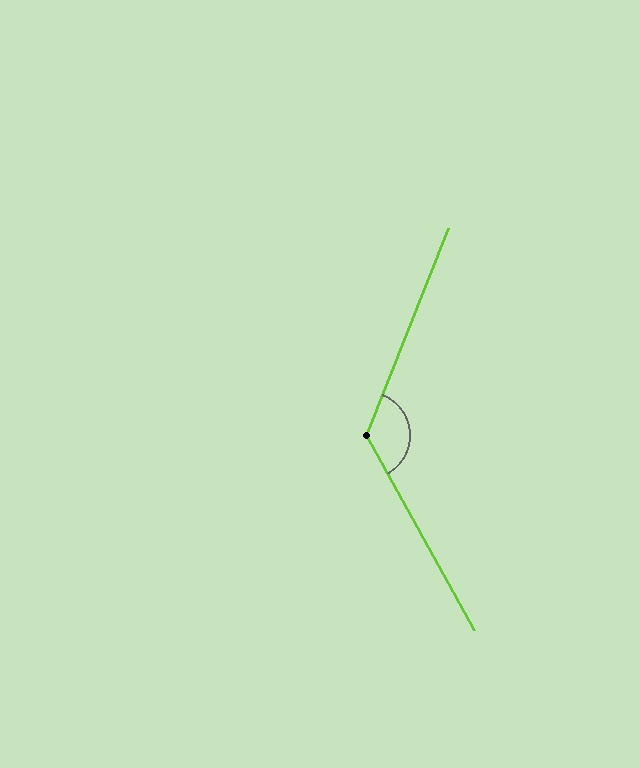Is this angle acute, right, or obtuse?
It is obtuse.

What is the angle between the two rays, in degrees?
Approximately 129 degrees.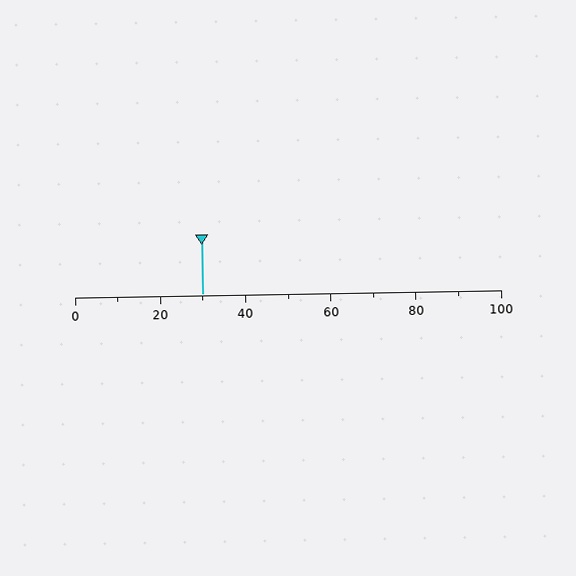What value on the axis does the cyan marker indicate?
The marker indicates approximately 30.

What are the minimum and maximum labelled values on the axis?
The axis runs from 0 to 100.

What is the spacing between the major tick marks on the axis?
The major ticks are spaced 20 apart.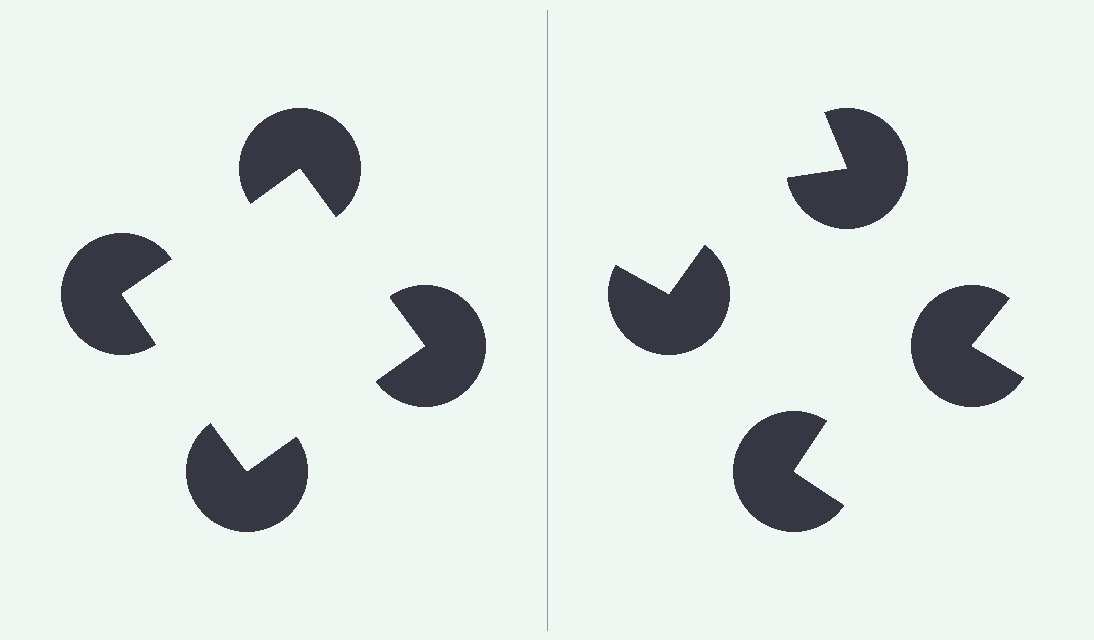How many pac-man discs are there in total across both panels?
8 — 4 on each side.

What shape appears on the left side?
An illusory square.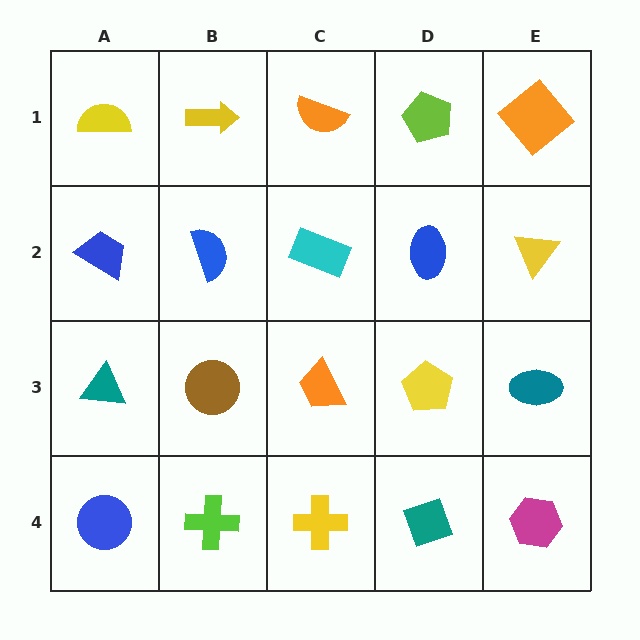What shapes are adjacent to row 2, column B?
A yellow arrow (row 1, column B), a brown circle (row 3, column B), a blue trapezoid (row 2, column A), a cyan rectangle (row 2, column C).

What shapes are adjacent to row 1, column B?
A blue semicircle (row 2, column B), a yellow semicircle (row 1, column A), an orange semicircle (row 1, column C).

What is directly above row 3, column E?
A yellow triangle.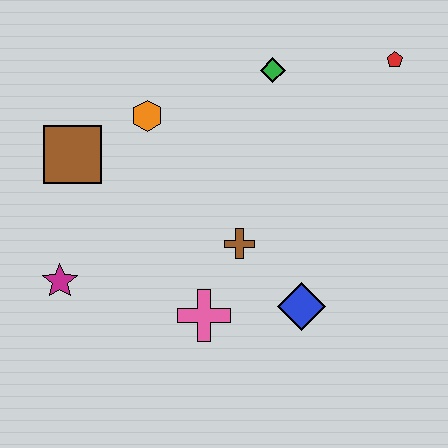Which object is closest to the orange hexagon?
The brown square is closest to the orange hexagon.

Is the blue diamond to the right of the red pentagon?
No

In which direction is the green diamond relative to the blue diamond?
The green diamond is above the blue diamond.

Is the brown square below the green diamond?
Yes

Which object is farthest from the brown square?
The red pentagon is farthest from the brown square.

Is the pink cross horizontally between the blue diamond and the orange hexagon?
Yes